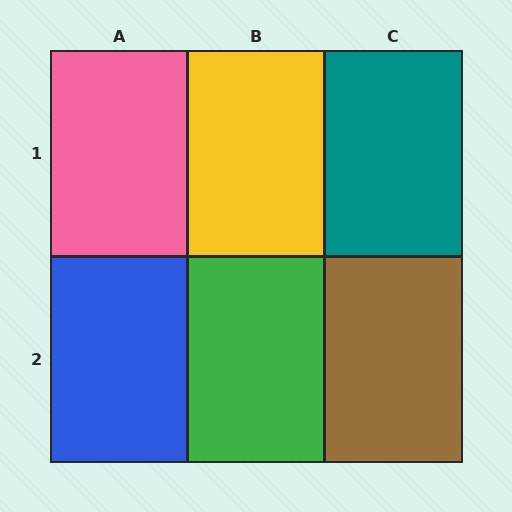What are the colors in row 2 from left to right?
Blue, green, brown.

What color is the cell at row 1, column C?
Teal.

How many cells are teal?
1 cell is teal.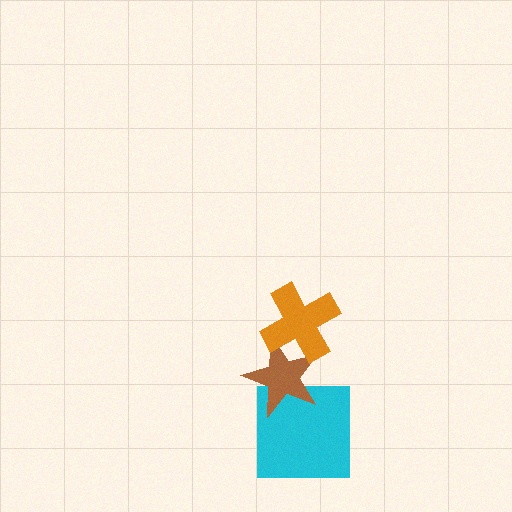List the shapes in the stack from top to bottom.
From top to bottom: the orange cross, the brown star, the cyan square.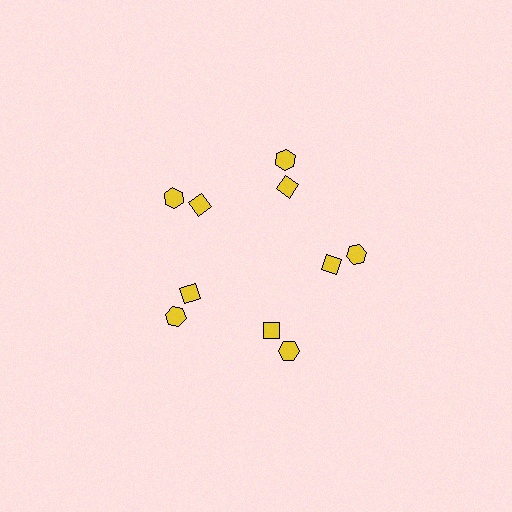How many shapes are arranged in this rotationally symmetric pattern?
There are 10 shapes, arranged in 5 groups of 2.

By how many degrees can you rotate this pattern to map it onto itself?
The pattern maps onto itself every 72 degrees of rotation.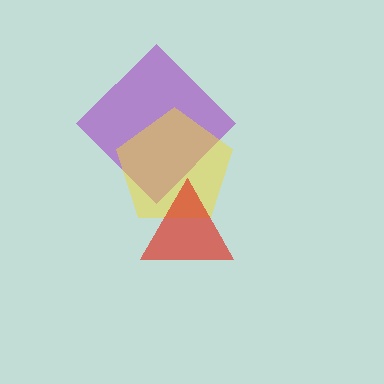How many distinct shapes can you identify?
There are 3 distinct shapes: a purple diamond, a yellow pentagon, a red triangle.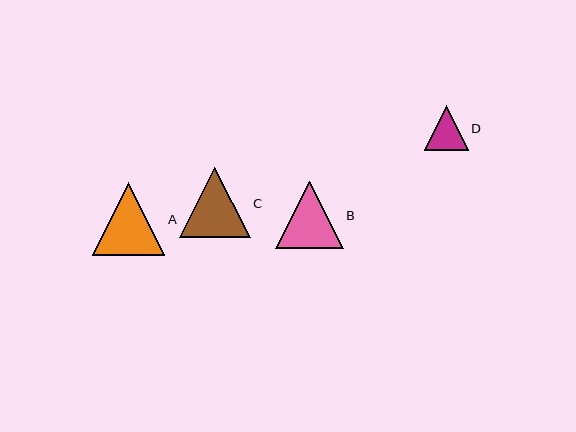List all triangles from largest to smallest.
From largest to smallest: A, C, B, D.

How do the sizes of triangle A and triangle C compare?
Triangle A and triangle C are approximately the same size.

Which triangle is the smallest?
Triangle D is the smallest with a size of approximately 44 pixels.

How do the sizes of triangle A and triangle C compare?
Triangle A and triangle C are approximately the same size.